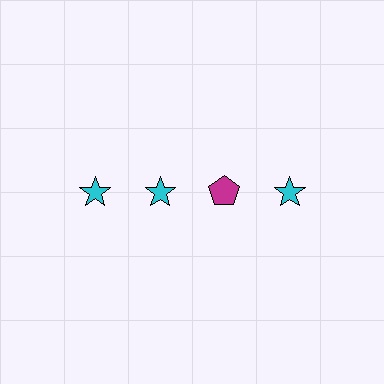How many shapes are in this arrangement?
There are 4 shapes arranged in a grid pattern.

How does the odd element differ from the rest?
It differs in both color (magenta instead of cyan) and shape (pentagon instead of star).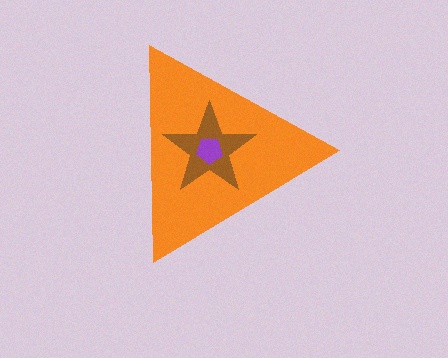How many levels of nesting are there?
3.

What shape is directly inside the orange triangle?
The brown star.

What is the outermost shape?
The orange triangle.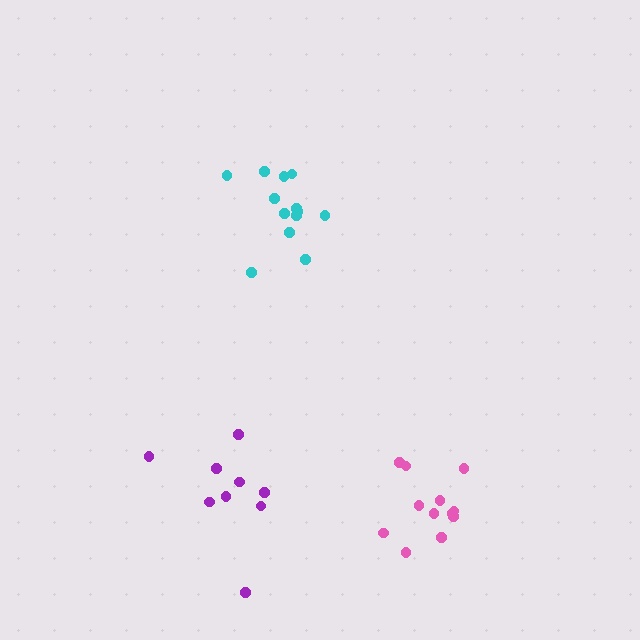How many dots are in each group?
Group 1: 13 dots, Group 2: 12 dots, Group 3: 9 dots (34 total).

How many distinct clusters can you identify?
There are 3 distinct clusters.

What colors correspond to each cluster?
The clusters are colored: cyan, pink, purple.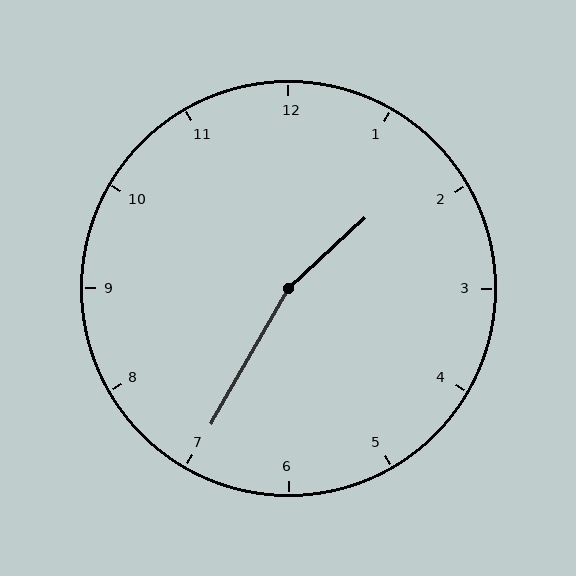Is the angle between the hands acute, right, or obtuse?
It is obtuse.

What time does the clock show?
1:35.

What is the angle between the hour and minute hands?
Approximately 162 degrees.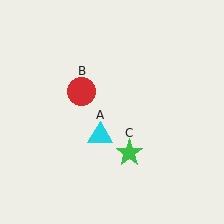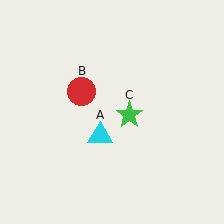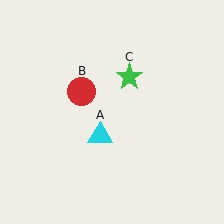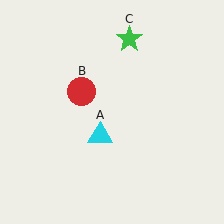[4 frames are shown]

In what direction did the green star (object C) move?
The green star (object C) moved up.